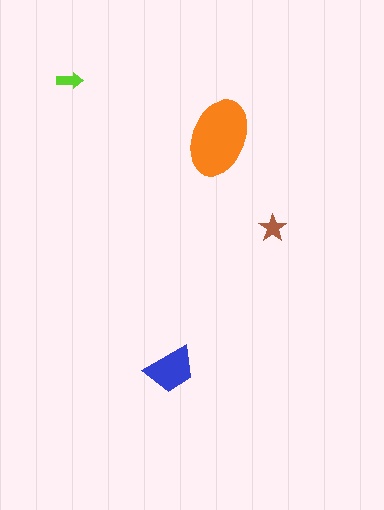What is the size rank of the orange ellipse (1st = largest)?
1st.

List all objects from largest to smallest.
The orange ellipse, the blue trapezoid, the brown star, the lime arrow.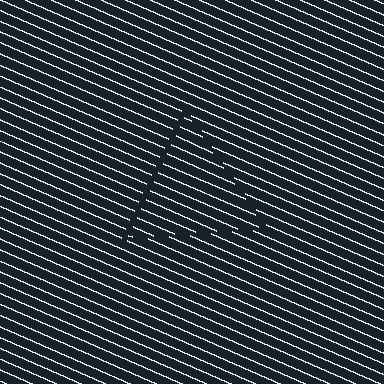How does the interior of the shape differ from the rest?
The interior of the shape contains the same grating, shifted by half a period — the contour is defined by the phase discontinuity where line-ends from the inner and outer gratings abut.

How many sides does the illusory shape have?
3 sides — the line-ends trace a triangle.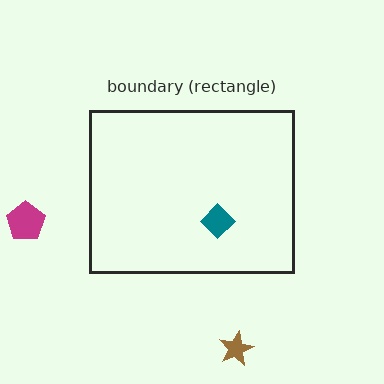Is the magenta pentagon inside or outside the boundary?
Outside.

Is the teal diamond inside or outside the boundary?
Inside.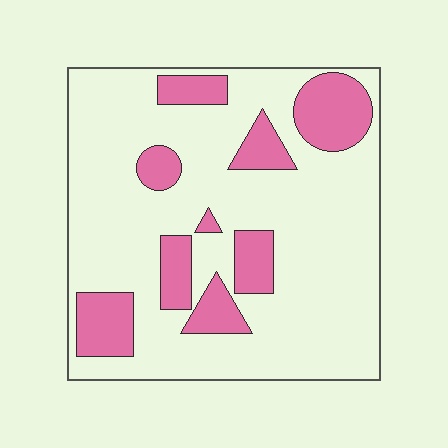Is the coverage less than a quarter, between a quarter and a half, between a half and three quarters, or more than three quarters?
Less than a quarter.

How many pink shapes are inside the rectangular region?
9.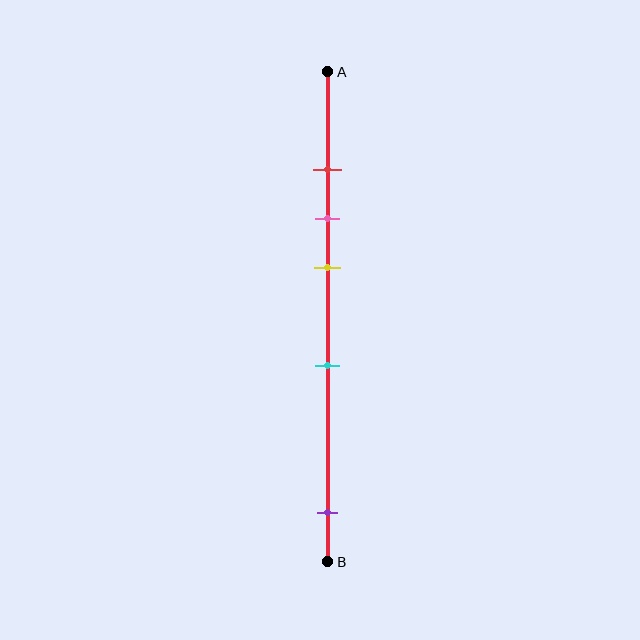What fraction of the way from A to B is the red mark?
The red mark is approximately 20% (0.2) of the way from A to B.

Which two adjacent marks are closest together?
The red and pink marks are the closest adjacent pair.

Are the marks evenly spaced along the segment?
No, the marks are not evenly spaced.